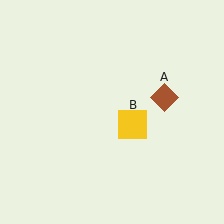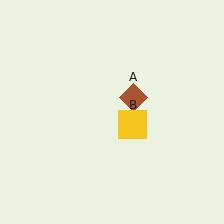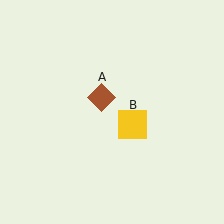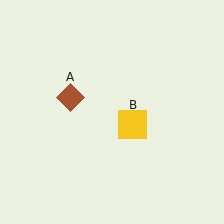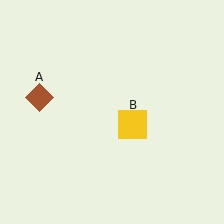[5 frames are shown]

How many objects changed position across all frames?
1 object changed position: brown diamond (object A).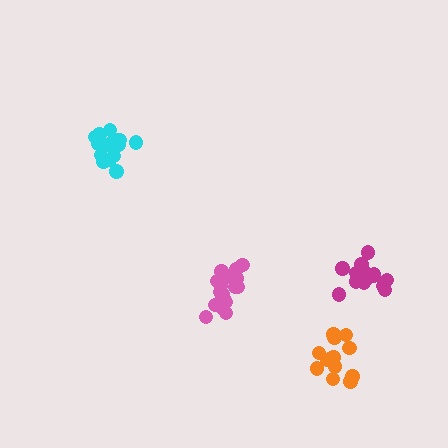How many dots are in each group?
Group 1: 20 dots, Group 2: 18 dots, Group 3: 15 dots, Group 4: 14 dots (67 total).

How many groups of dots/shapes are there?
There are 4 groups.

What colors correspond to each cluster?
The clusters are colored: pink, magenta, cyan, orange.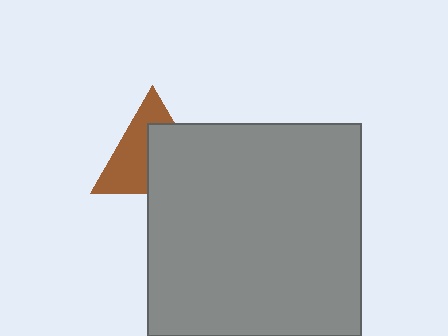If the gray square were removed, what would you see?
You would see the complete brown triangle.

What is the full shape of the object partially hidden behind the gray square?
The partially hidden object is a brown triangle.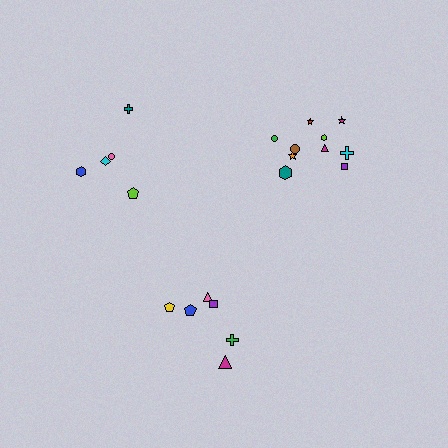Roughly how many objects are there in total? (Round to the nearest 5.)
Roughly 20 objects in total.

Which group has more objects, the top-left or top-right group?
The top-right group.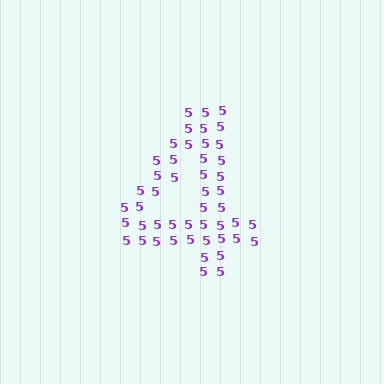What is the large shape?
The large shape is the digit 4.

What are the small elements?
The small elements are digit 5's.